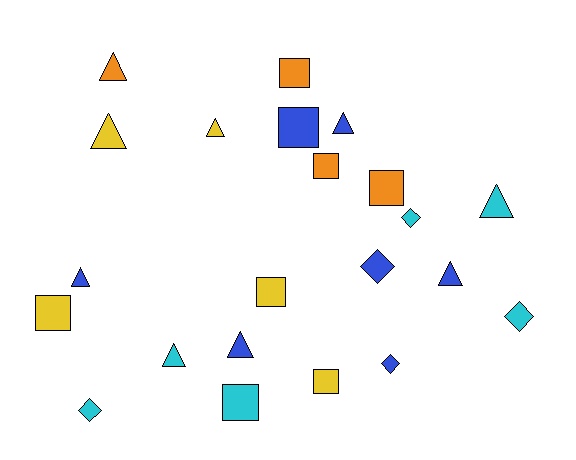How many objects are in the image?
There are 22 objects.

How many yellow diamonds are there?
There are no yellow diamonds.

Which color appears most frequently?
Blue, with 7 objects.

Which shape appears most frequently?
Triangle, with 9 objects.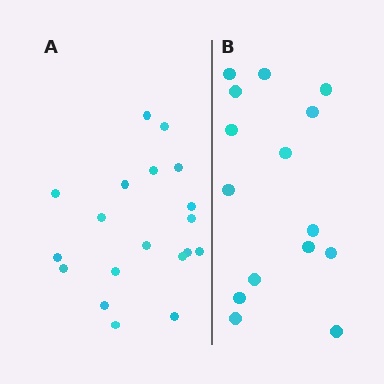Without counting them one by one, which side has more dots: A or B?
Region A (the left region) has more dots.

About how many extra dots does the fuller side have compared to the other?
Region A has about 4 more dots than region B.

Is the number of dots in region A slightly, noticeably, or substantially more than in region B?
Region A has noticeably more, but not dramatically so. The ratio is roughly 1.3 to 1.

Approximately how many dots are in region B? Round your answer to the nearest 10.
About 20 dots. (The exact count is 15, which rounds to 20.)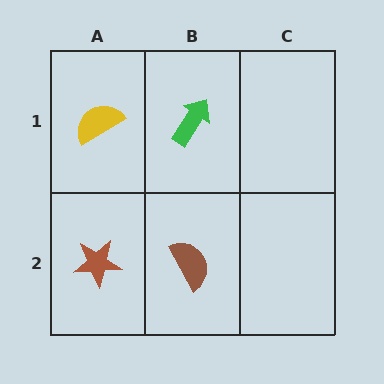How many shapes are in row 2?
2 shapes.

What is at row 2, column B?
A brown semicircle.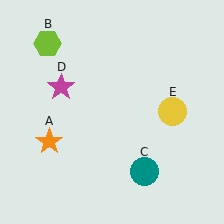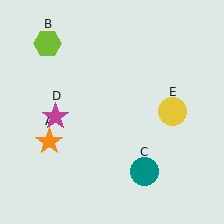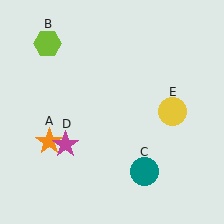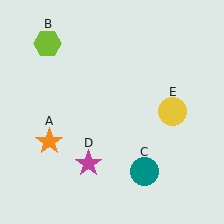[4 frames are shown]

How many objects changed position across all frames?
1 object changed position: magenta star (object D).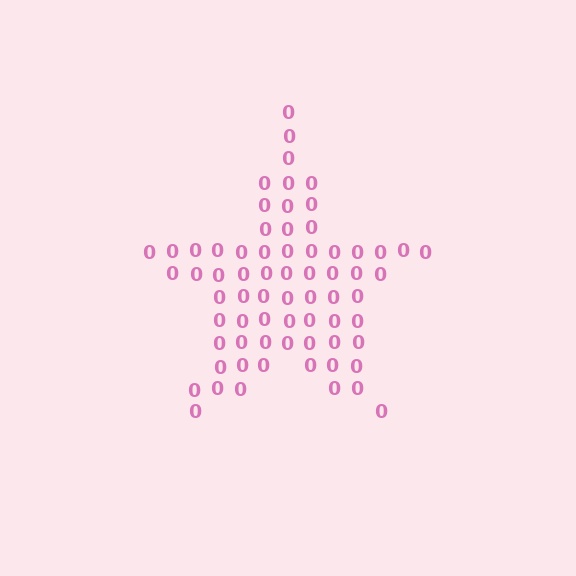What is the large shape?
The large shape is a star.